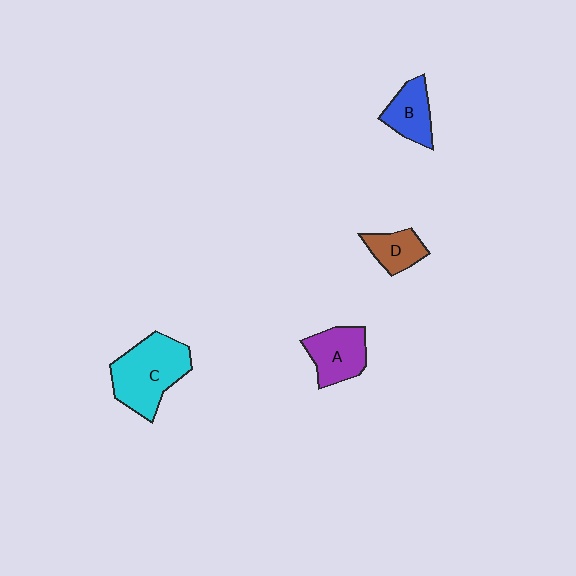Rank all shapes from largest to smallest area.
From largest to smallest: C (cyan), A (purple), B (blue), D (brown).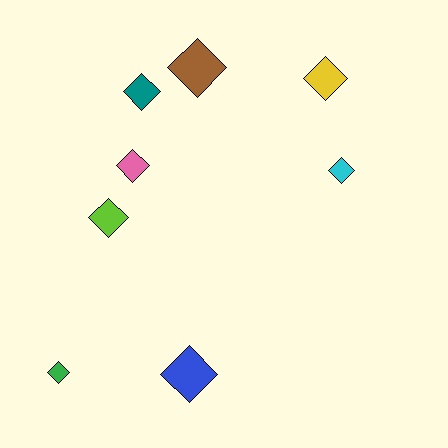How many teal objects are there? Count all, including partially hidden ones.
There is 1 teal object.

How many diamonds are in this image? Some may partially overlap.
There are 8 diamonds.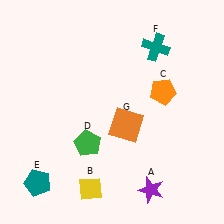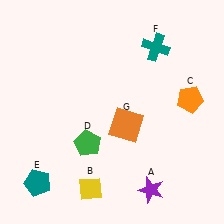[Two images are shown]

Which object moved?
The orange pentagon (C) moved right.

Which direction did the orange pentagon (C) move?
The orange pentagon (C) moved right.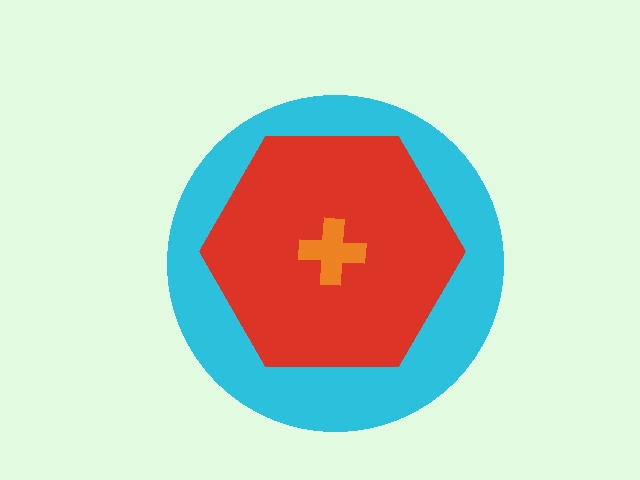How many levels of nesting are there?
3.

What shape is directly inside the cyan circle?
The red hexagon.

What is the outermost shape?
The cyan circle.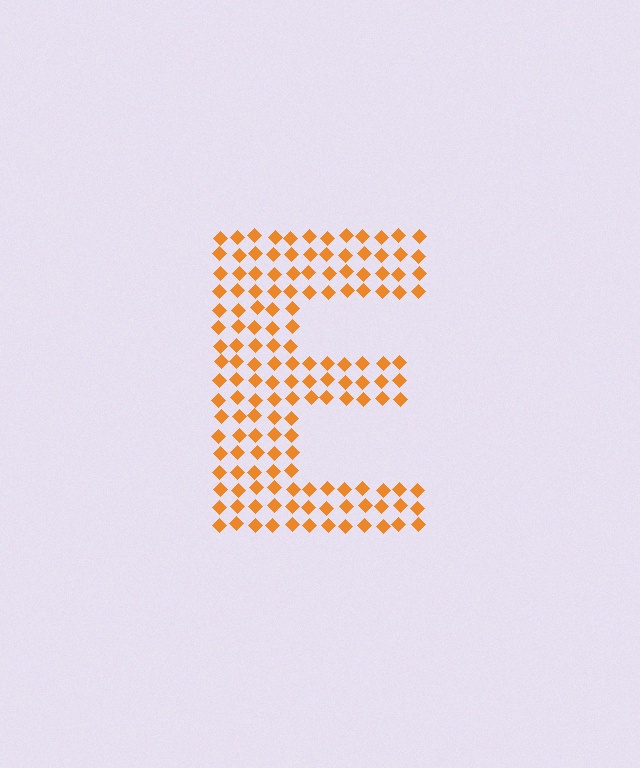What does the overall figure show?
The overall figure shows the letter E.